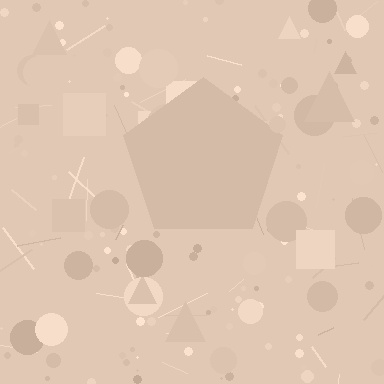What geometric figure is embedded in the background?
A pentagon is embedded in the background.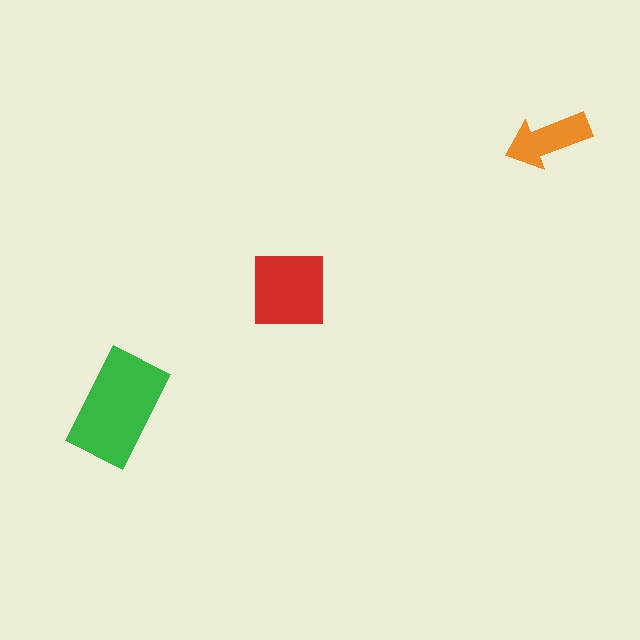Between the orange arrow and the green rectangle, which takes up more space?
The green rectangle.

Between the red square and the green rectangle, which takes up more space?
The green rectangle.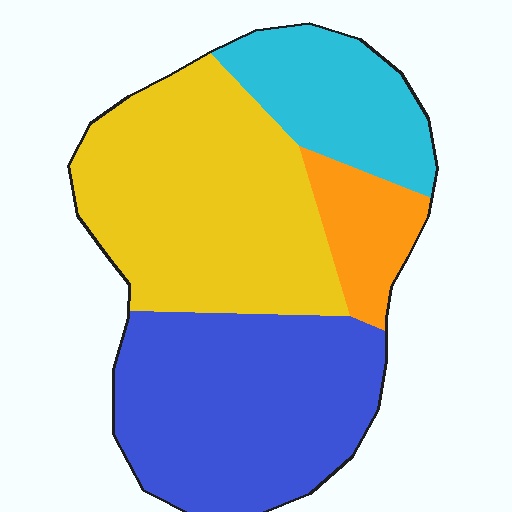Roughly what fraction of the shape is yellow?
Yellow takes up between a third and a half of the shape.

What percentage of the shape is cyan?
Cyan covers around 15% of the shape.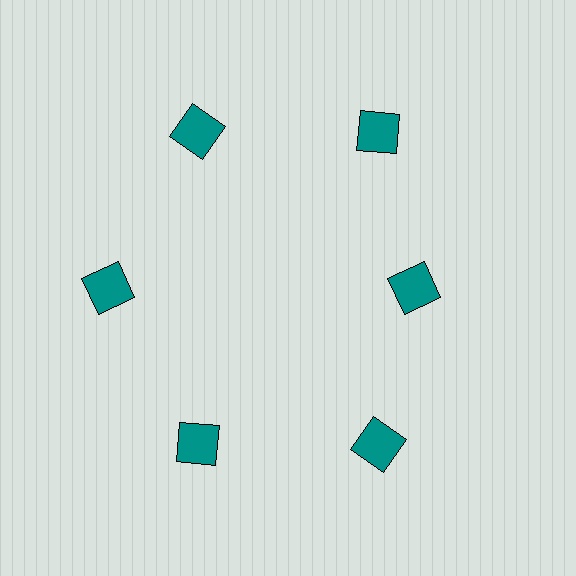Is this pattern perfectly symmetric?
No. The 6 teal squares are arranged in a ring, but one element near the 3 o'clock position is pulled inward toward the center, breaking the 6-fold rotational symmetry.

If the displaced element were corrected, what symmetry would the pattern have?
It would have 6-fold rotational symmetry — the pattern would map onto itself every 60 degrees.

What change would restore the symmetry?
The symmetry would be restored by moving it outward, back onto the ring so that all 6 squares sit at equal angles and equal distance from the center.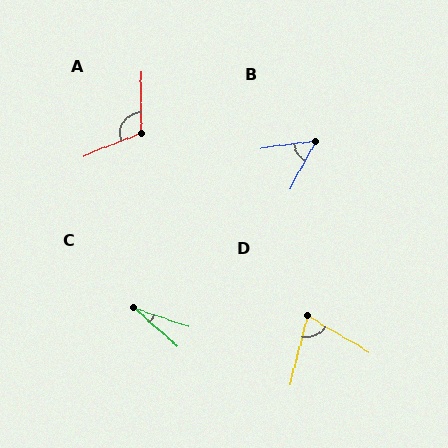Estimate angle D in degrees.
Approximately 74 degrees.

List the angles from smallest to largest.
C (23°), B (53°), D (74°), A (112°).